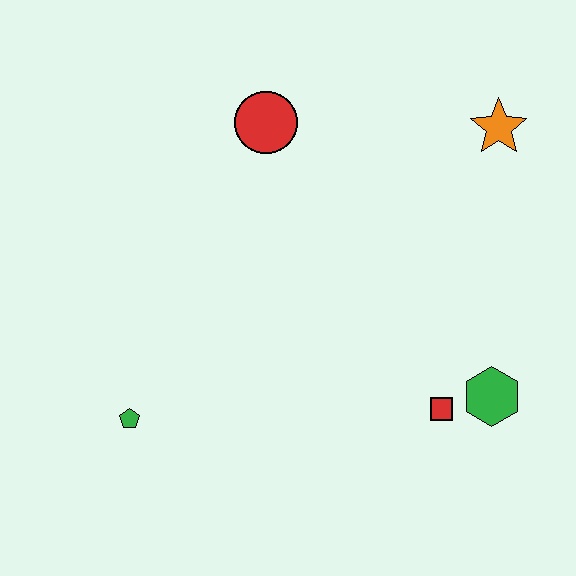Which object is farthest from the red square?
The red circle is farthest from the red square.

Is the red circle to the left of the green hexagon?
Yes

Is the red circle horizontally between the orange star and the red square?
No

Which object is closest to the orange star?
The red circle is closest to the orange star.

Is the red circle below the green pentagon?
No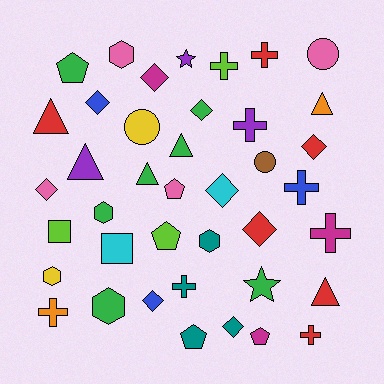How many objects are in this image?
There are 40 objects.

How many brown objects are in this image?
There is 1 brown object.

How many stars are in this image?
There are 2 stars.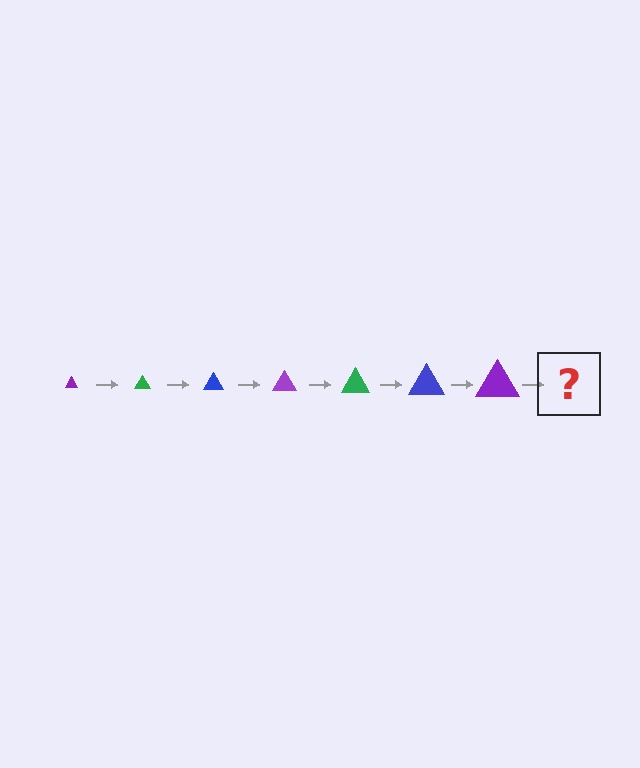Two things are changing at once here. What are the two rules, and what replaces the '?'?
The two rules are that the triangle grows larger each step and the color cycles through purple, green, and blue. The '?' should be a green triangle, larger than the previous one.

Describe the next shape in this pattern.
It should be a green triangle, larger than the previous one.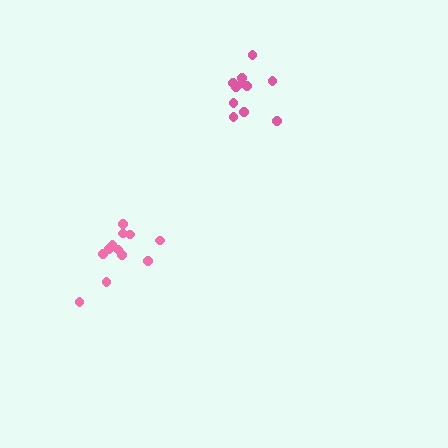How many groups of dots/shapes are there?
There are 2 groups.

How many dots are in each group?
Group 1: 12 dots, Group 2: 11 dots (23 total).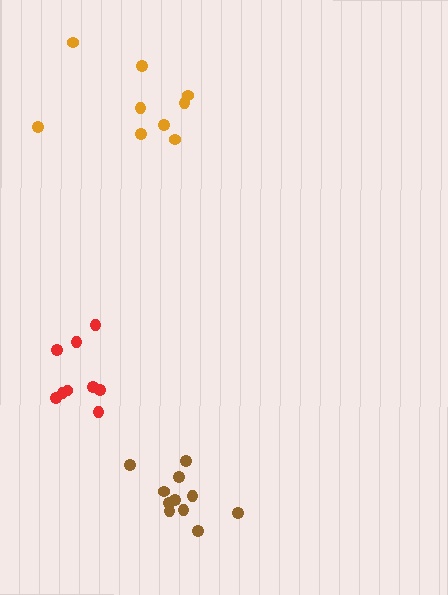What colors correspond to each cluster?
The clusters are colored: brown, orange, red.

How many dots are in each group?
Group 1: 11 dots, Group 2: 9 dots, Group 3: 9 dots (29 total).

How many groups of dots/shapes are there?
There are 3 groups.